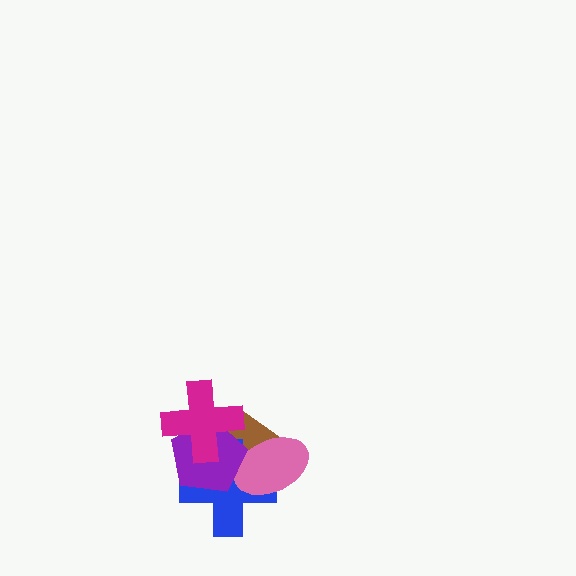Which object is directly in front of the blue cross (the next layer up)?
The pink ellipse is directly in front of the blue cross.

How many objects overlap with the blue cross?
4 objects overlap with the blue cross.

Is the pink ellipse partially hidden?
Yes, it is partially covered by another shape.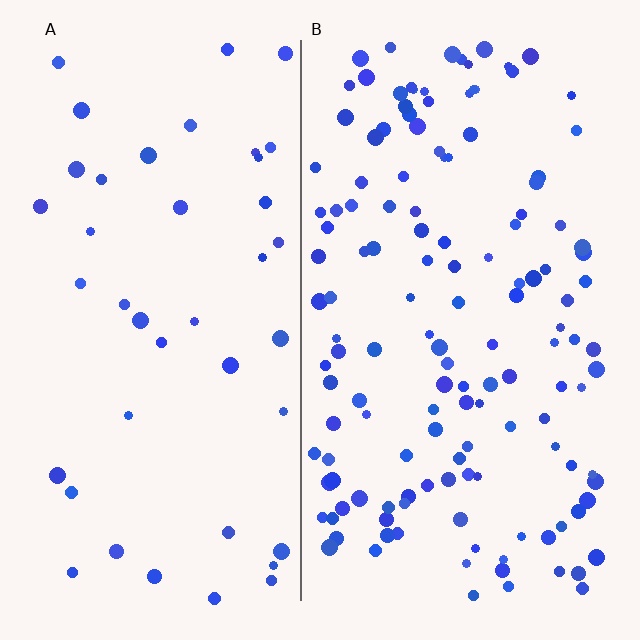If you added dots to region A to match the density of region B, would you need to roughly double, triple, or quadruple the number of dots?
Approximately triple.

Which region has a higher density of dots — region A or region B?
B (the right).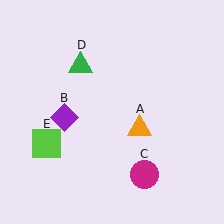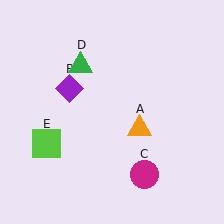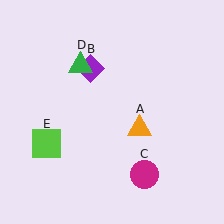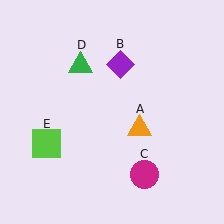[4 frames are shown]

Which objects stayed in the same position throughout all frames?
Orange triangle (object A) and magenta circle (object C) and green triangle (object D) and lime square (object E) remained stationary.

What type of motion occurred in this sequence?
The purple diamond (object B) rotated clockwise around the center of the scene.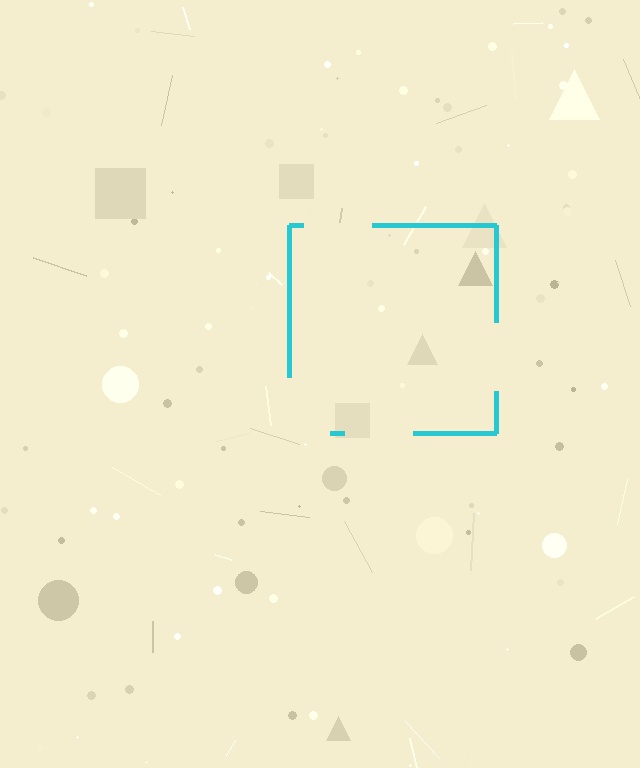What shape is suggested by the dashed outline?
The dashed outline suggests a square.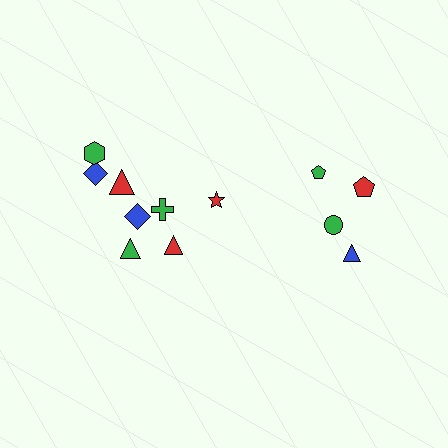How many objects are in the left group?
There are 8 objects.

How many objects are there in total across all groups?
There are 12 objects.